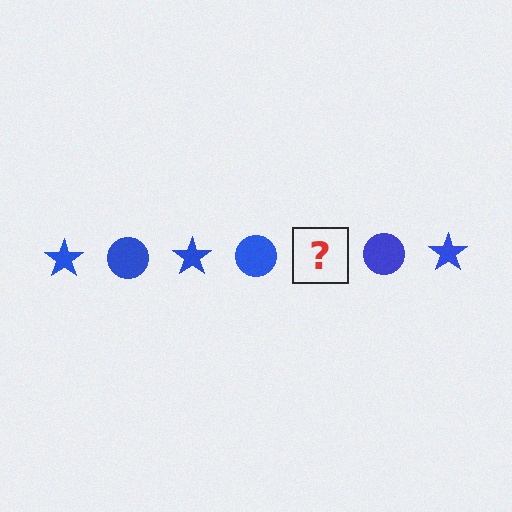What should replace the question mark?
The question mark should be replaced with a blue star.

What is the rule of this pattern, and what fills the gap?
The rule is that the pattern cycles through star, circle shapes in blue. The gap should be filled with a blue star.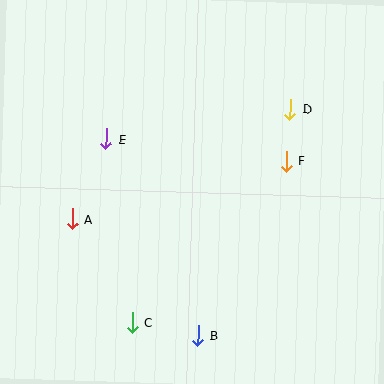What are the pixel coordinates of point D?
Point D is at (290, 109).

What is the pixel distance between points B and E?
The distance between B and E is 217 pixels.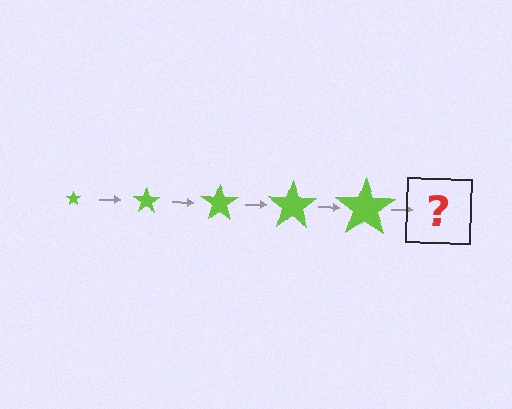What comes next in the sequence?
The next element should be a lime star, larger than the previous one.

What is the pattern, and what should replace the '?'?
The pattern is that the star gets progressively larger each step. The '?' should be a lime star, larger than the previous one.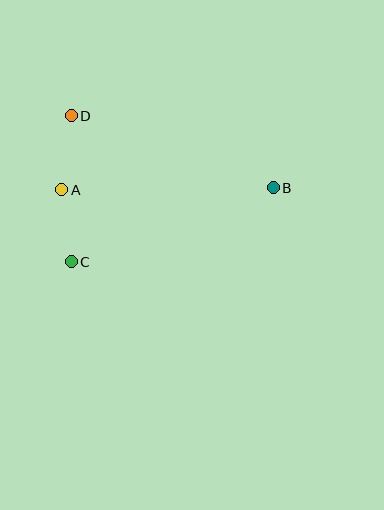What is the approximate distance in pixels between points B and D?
The distance between B and D is approximately 214 pixels.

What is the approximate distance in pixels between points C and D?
The distance between C and D is approximately 146 pixels.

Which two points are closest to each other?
Points A and C are closest to each other.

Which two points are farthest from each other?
Points B and C are farthest from each other.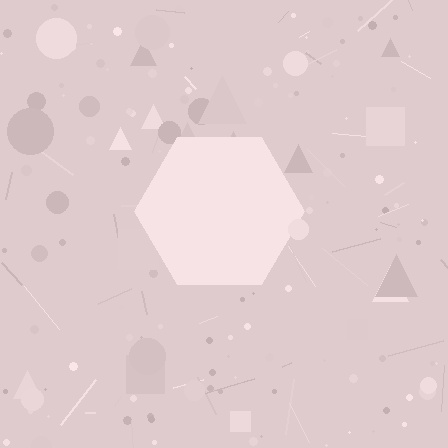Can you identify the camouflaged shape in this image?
The camouflaged shape is a hexagon.